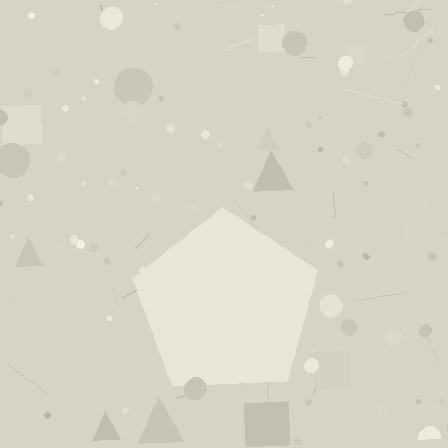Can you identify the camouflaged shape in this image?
The camouflaged shape is a pentagon.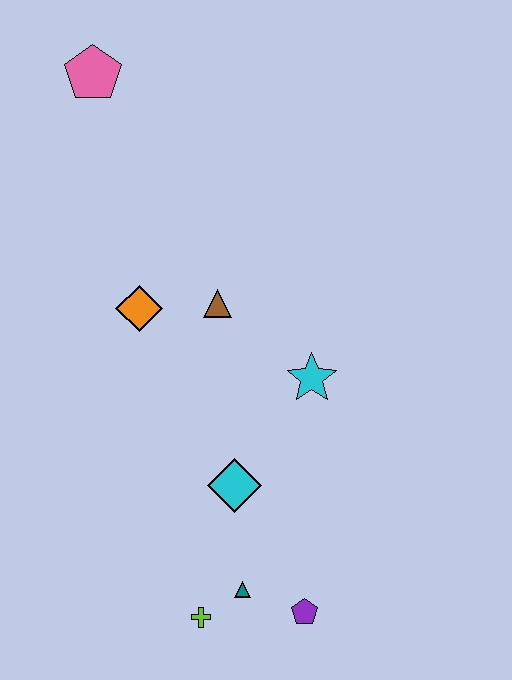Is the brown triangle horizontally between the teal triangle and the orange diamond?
Yes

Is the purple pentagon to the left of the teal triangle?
No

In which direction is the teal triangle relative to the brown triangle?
The teal triangle is below the brown triangle.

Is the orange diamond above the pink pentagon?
No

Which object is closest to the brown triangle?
The orange diamond is closest to the brown triangle.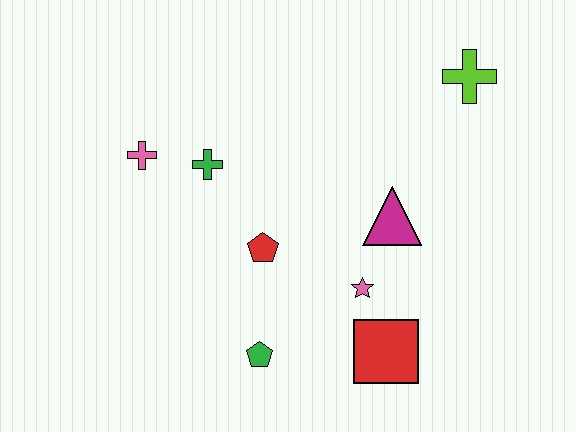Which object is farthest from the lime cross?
The green pentagon is farthest from the lime cross.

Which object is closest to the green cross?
The pink cross is closest to the green cross.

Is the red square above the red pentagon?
No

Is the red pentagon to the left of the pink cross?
No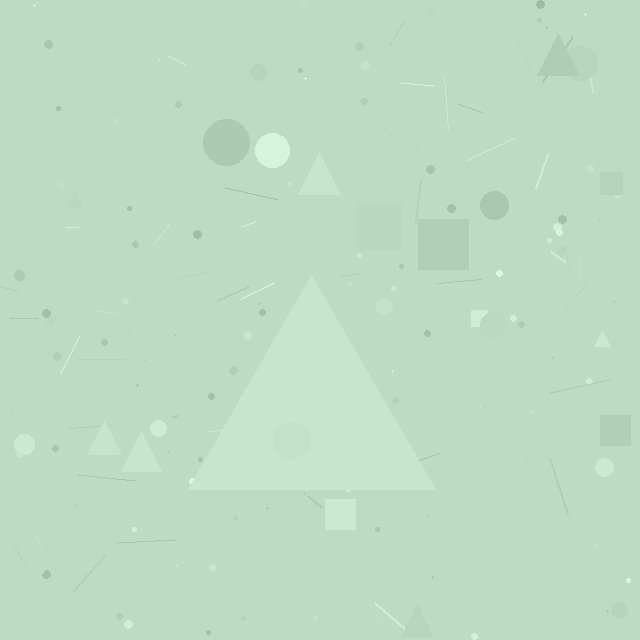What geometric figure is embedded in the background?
A triangle is embedded in the background.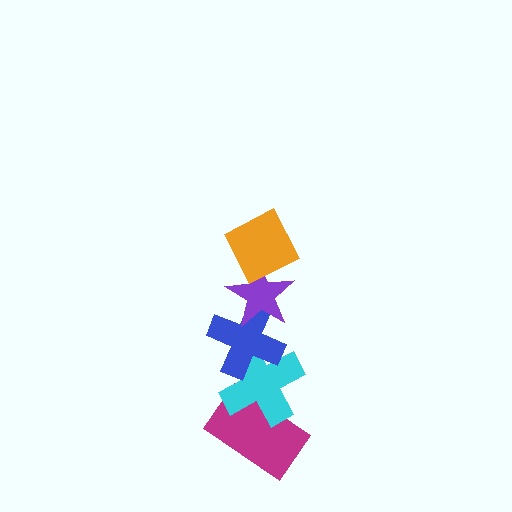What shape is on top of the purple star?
The orange diamond is on top of the purple star.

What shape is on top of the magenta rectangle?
The cyan cross is on top of the magenta rectangle.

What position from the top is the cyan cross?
The cyan cross is 4th from the top.